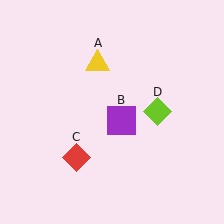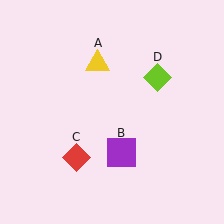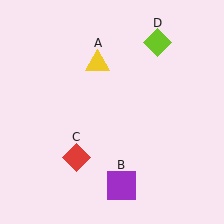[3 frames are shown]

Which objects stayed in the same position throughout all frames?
Yellow triangle (object A) and red diamond (object C) remained stationary.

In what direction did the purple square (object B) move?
The purple square (object B) moved down.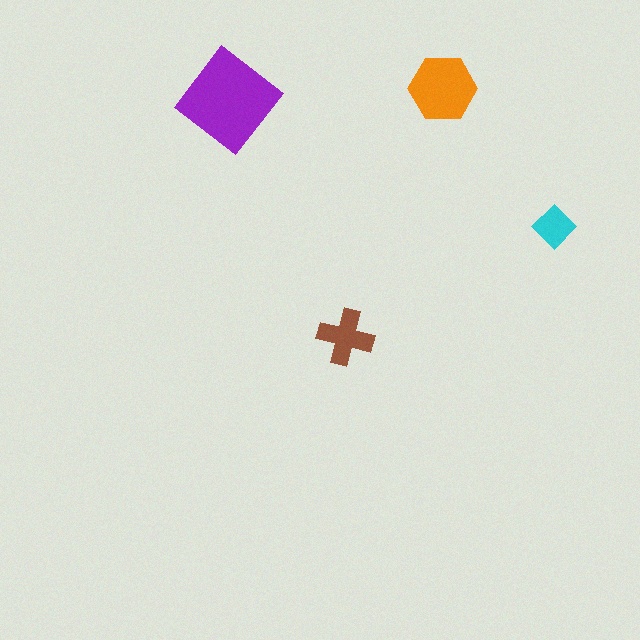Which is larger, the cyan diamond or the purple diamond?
The purple diamond.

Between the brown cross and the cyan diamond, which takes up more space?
The brown cross.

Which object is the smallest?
The cyan diamond.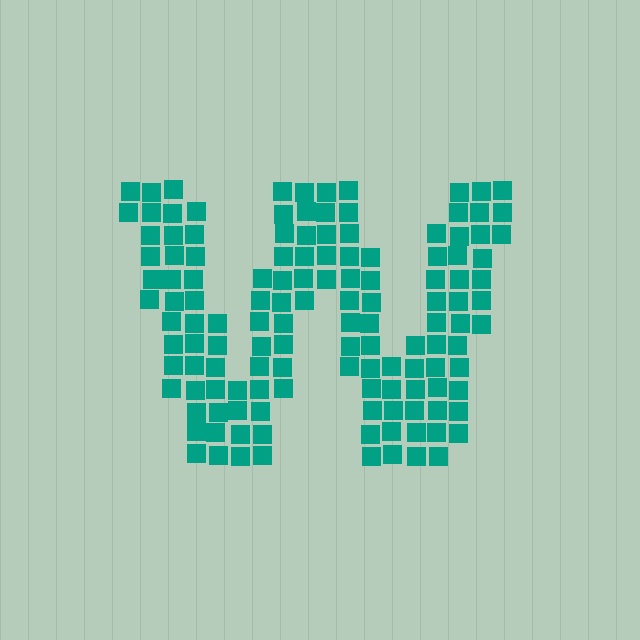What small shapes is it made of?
It is made of small squares.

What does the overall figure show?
The overall figure shows the letter W.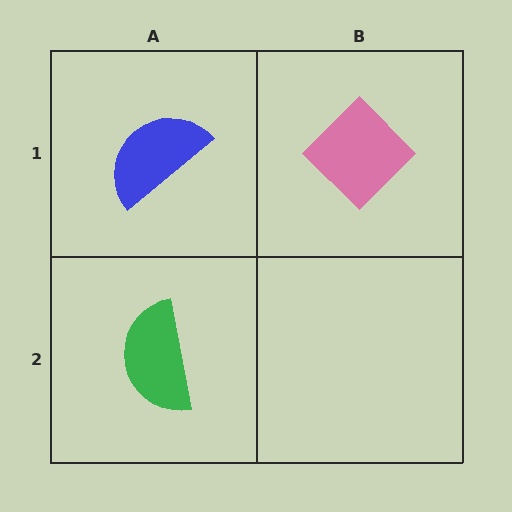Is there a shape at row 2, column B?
No, that cell is empty.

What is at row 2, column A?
A green semicircle.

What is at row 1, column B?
A pink diamond.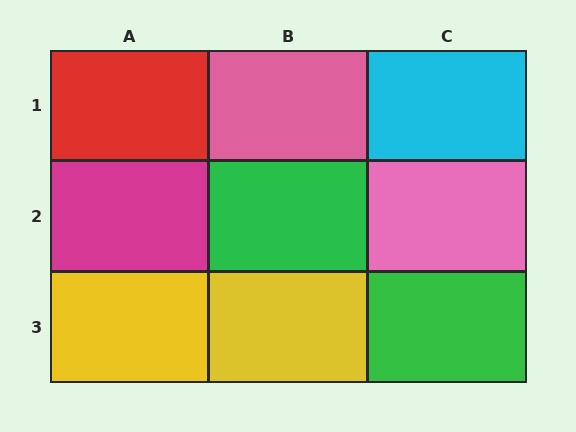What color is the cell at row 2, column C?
Pink.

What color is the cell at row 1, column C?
Cyan.